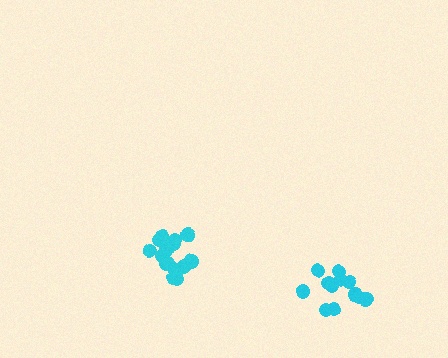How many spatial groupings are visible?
There are 2 spatial groupings.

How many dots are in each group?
Group 1: 17 dots, Group 2: 12 dots (29 total).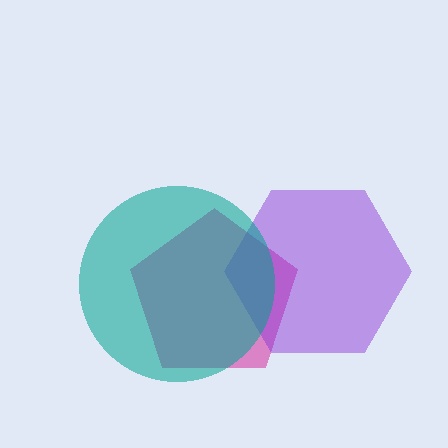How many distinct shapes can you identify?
There are 3 distinct shapes: a magenta pentagon, a purple hexagon, a teal circle.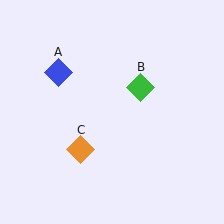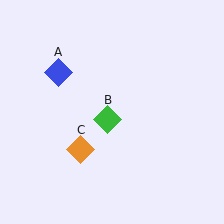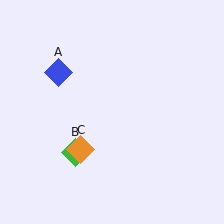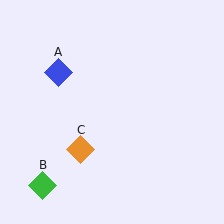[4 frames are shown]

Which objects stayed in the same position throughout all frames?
Blue diamond (object A) and orange diamond (object C) remained stationary.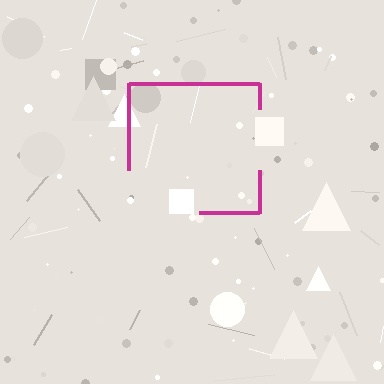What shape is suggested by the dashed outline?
The dashed outline suggests a square.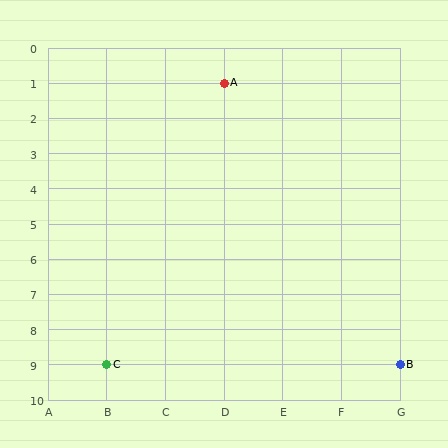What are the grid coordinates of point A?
Point A is at grid coordinates (D, 1).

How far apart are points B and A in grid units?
Points B and A are 3 columns and 8 rows apart (about 8.5 grid units diagonally).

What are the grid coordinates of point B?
Point B is at grid coordinates (G, 9).